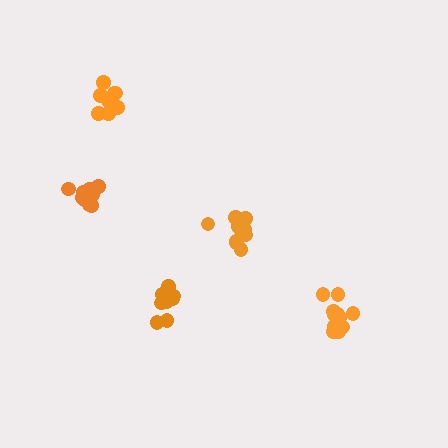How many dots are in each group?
Group 1: 9 dots, Group 2: 11 dots, Group 3: 12 dots, Group 4: 10 dots, Group 5: 10 dots (52 total).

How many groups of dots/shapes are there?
There are 5 groups.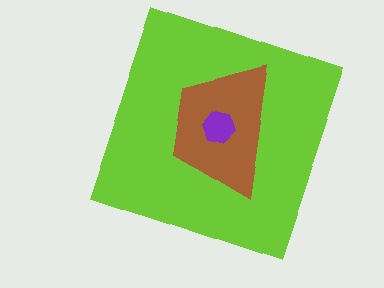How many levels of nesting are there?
3.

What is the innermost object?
The purple hexagon.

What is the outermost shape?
The lime square.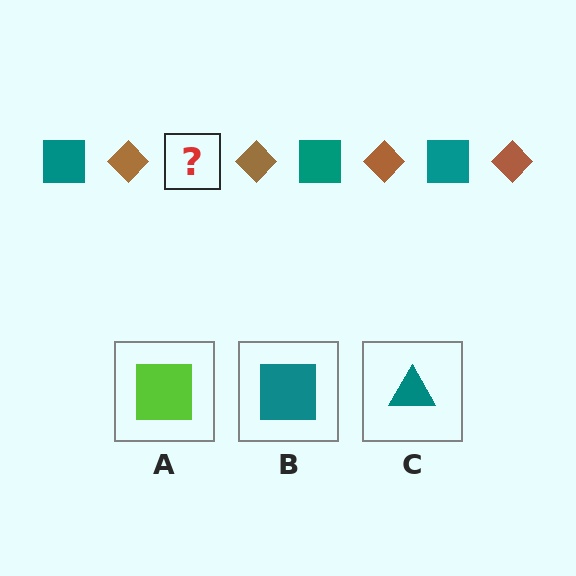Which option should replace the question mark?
Option B.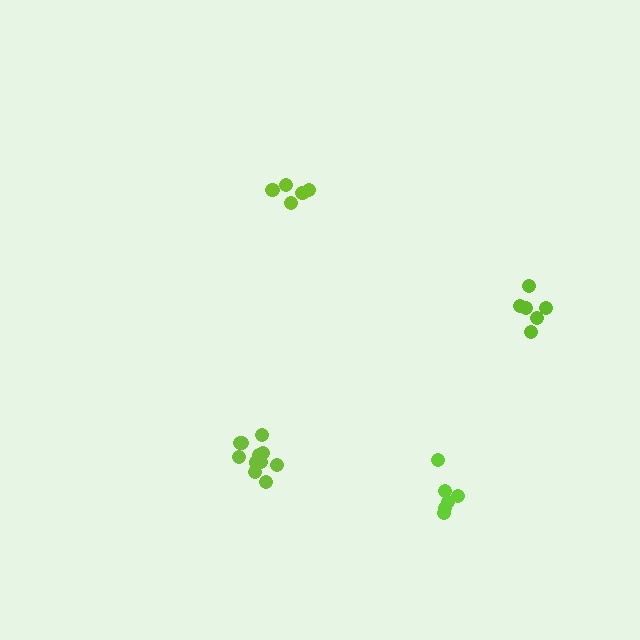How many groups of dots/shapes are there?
There are 4 groups.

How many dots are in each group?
Group 1: 6 dots, Group 2: 11 dots, Group 3: 7 dots, Group 4: 6 dots (30 total).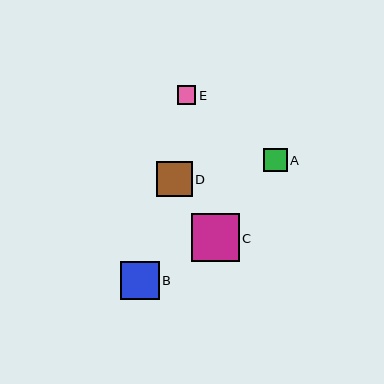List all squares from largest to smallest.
From largest to smallest: C, B, D, A, E.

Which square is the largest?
Square C is the largest with a size of approximately 47 pixels.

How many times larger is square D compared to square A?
Square D is approximately 1.5 times the size of square A.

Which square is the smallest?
Square E is the smallest with a size of approximately 19 pixels.